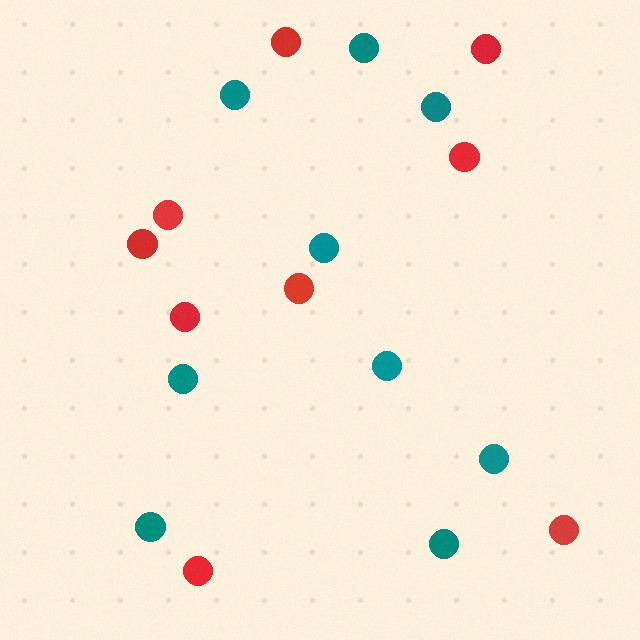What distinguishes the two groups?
There are 2 groups: one group of red circles (9) and one group of teal circles (9).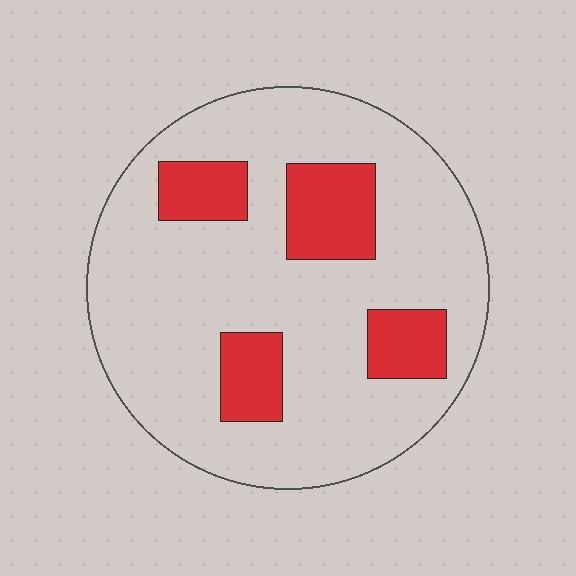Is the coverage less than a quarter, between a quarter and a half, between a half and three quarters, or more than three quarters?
Less than a quarter.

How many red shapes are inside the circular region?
4.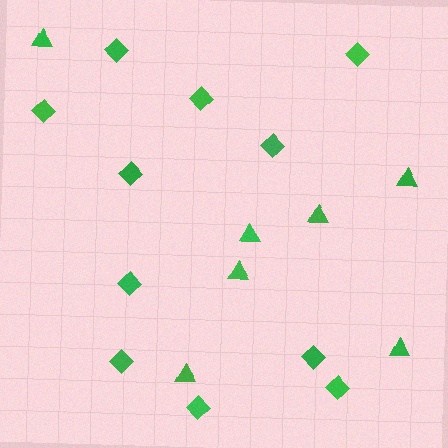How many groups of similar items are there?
There are 2 groups: one group of diamonds (11) and one group of triangles (7).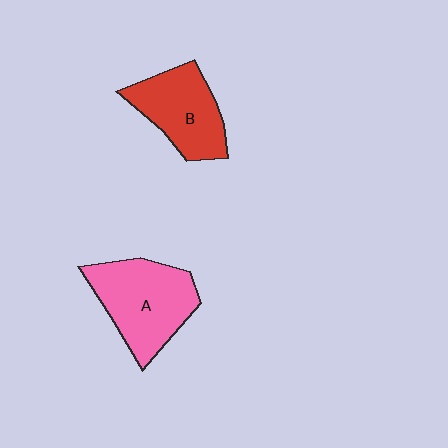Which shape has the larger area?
Shape A (pink).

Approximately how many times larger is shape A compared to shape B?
Approximately 1.2 times.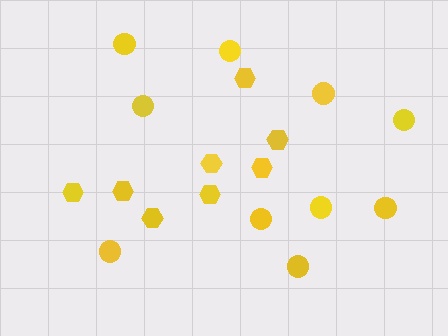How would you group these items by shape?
There are 2 groups: one group of circles (10) and one group of hexagons (8).